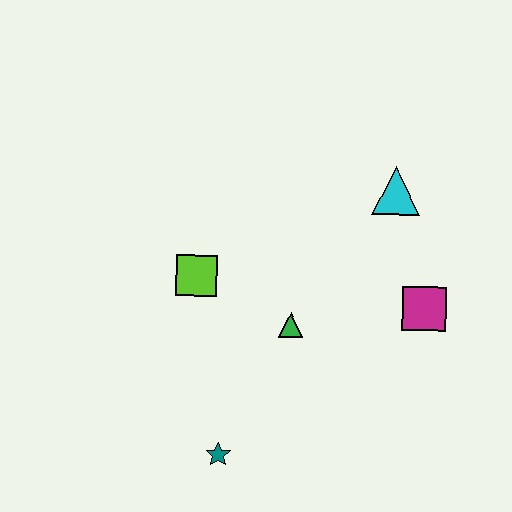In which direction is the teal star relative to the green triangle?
The teal star is below the green triangle.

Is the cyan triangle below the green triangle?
No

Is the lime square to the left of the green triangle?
Yes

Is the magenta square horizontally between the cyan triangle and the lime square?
No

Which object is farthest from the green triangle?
The cyan triangle is farthest from the green triangle.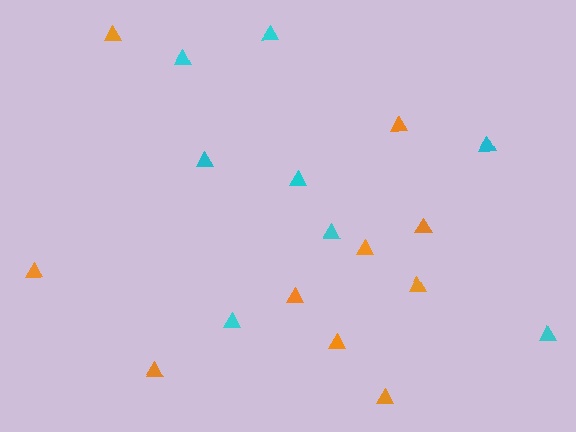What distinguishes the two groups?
There are 2 groups: one group of cyan triangles (8) and one group of orange triangles (10).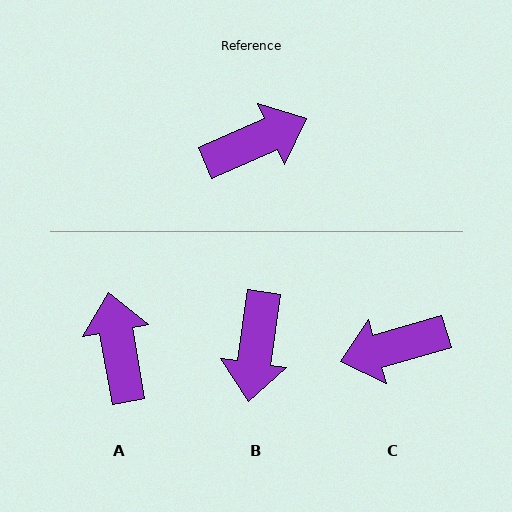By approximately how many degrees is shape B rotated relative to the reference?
Approximately 122 degrees clockwise.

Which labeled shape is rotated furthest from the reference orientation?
C, about 172 degrees away.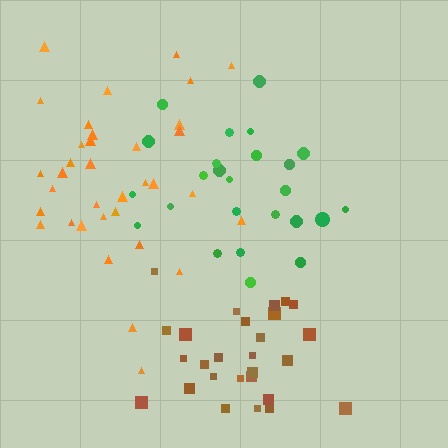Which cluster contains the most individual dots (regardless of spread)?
Orange (35).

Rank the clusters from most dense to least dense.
brown, orange, green.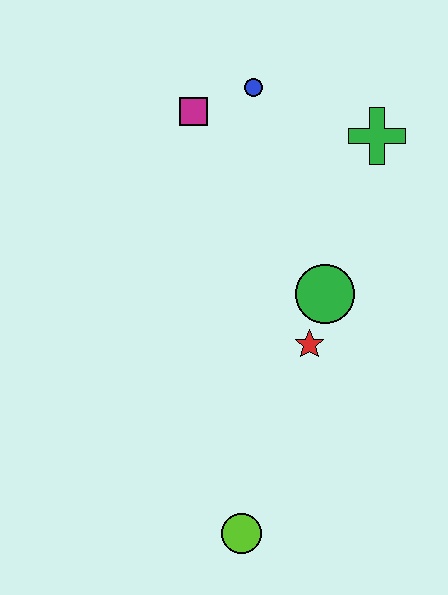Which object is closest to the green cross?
The blue circle is closest to the green cross.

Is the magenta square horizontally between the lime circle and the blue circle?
No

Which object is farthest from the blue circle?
The lime circle is farthest from the blue circle.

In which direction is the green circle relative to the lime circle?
The green circle is above the lime circle.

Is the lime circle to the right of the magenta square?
Yes